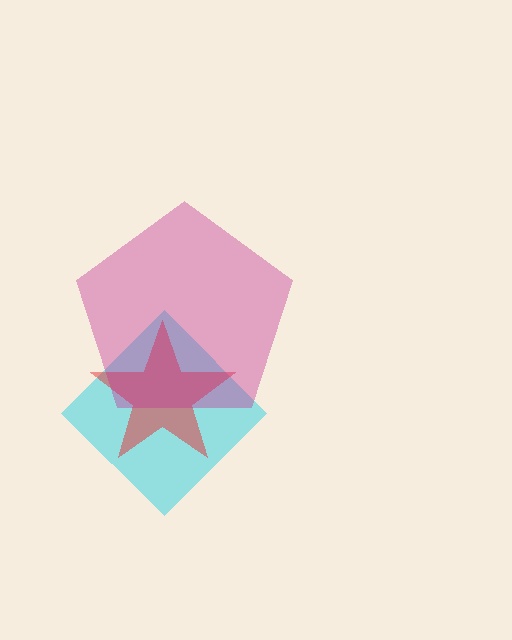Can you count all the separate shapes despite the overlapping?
Yes, there are 3 separate shapes.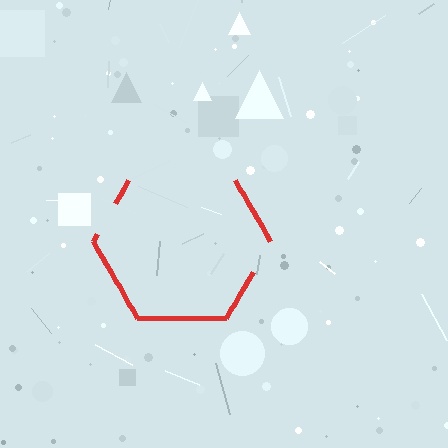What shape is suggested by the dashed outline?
The dashed outline suggests a hexagon.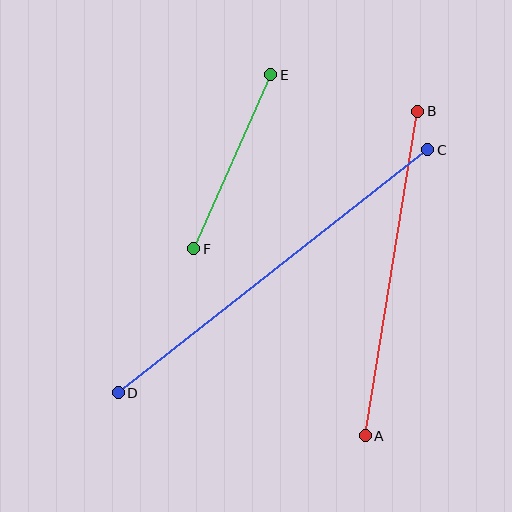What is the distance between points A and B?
The distance is approximately 329 pixels.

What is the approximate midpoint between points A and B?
The midpoint is at approximately (391, 273) pixels.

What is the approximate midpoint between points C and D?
The midpoint is at approximately (273, 271) pixels.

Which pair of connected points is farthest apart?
Points C and D are farthest apart.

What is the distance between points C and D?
The distance is approximately 393 pixels.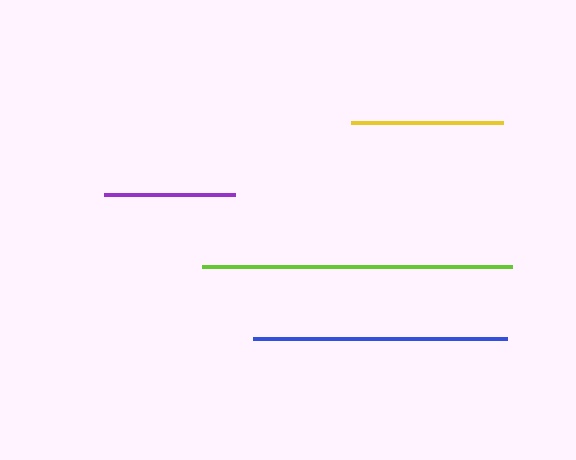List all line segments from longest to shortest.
From longest to shortest: lime, blue, yellow, purple.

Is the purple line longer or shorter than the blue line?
The blue line is longer than the purple line.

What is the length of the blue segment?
The blue segment is approximately 254 pixels long.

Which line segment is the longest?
The lime line is the longest at approximately 311 pixels.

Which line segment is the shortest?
The purple line is the shortest at approximately 131 pixels.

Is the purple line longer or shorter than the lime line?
The lime line is longer than the purple line.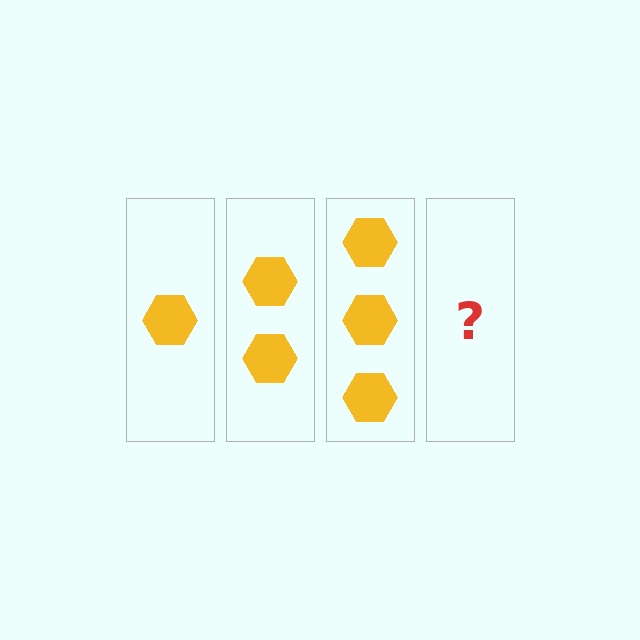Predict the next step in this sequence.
The next step is 4 hexagons.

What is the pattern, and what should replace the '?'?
The pattern is that each step adds one more hexagon. The '?' should be 4 hexagons.